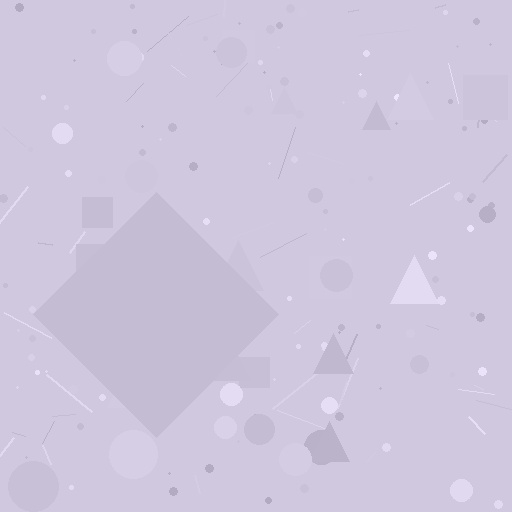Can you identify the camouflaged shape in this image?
The camouflaged shape is a diamond.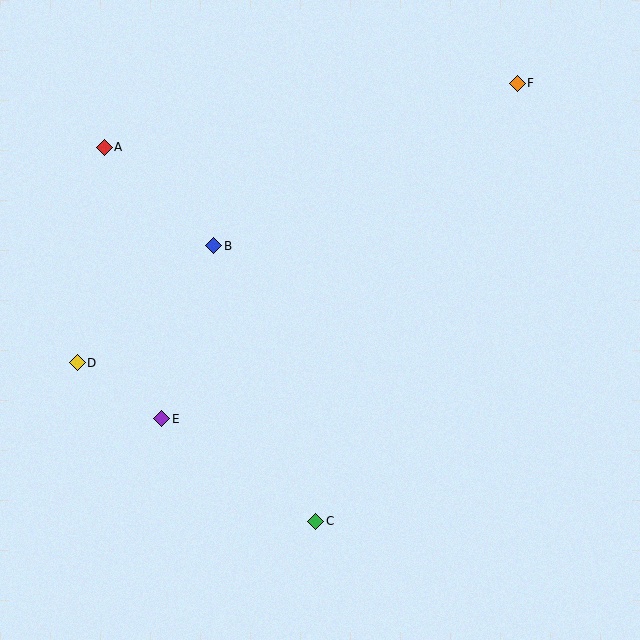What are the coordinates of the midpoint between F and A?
The midpoint between F and A is at (311, 115).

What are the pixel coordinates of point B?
Point B is at (214, 246).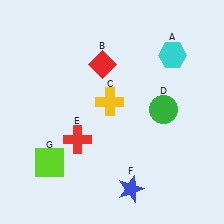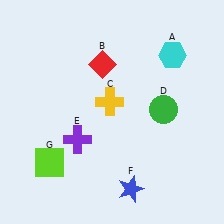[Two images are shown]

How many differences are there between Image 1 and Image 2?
There is 1 difference between the two images.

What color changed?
The cross (E) changed from red in Image 1 to purple in Image 2.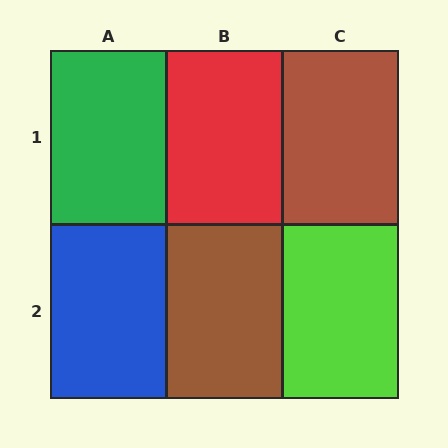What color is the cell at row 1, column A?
Green.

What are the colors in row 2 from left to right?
Blue, brown, lime.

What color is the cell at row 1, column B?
Red.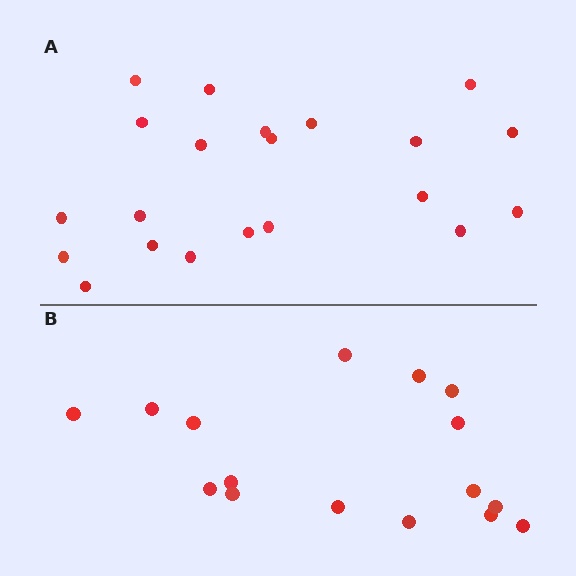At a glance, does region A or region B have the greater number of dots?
Region A (the top region) has more dots.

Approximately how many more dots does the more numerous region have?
Region A has about 5 more dots than region B.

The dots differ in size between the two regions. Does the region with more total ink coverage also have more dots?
No. Region B has more total ink coverage because its dots are larger, but region A actually contains more individual dots. Total area can be misleading — the number of items is what matters here.